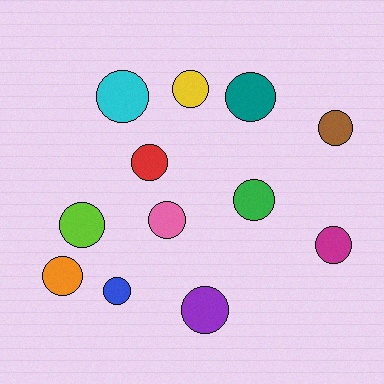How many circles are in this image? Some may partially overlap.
There are 12 circles.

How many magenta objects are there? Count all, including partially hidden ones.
There is 1 magenta object.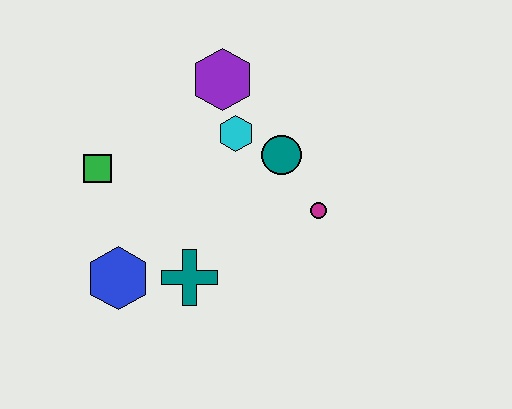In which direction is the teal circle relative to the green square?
The teal circle is to the right of the green square.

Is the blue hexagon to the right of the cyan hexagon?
No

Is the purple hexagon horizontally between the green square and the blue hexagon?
No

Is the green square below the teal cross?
No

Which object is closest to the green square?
The blue hexagon is closest to the green square.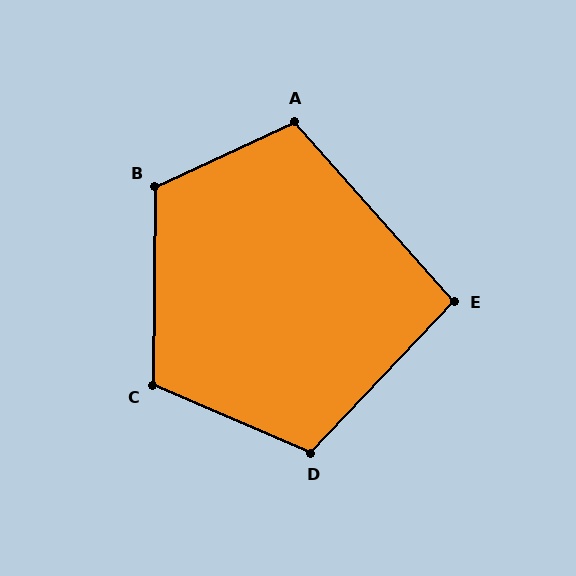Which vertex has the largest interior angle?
B, at approximately 116 degrees.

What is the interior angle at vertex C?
Approximately 113 degrees (obtuse).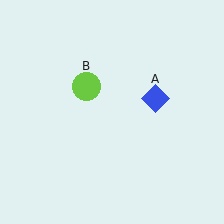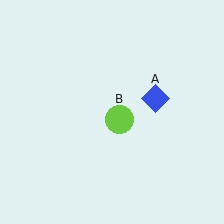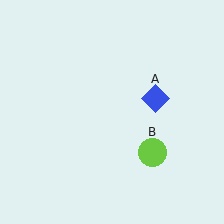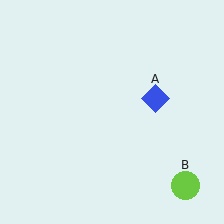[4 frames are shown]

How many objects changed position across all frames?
1 object changed position: lime circle (object B).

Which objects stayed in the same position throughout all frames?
Blue diamond (object A) remained stationary.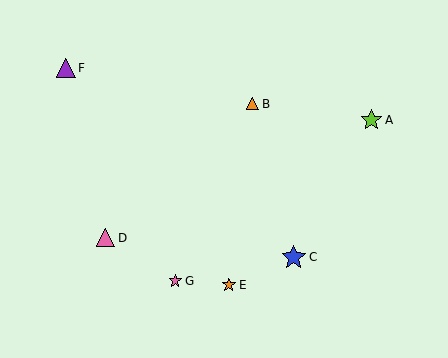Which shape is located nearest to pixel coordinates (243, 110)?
The orange triangle (labeled B) at (252, 104) is nearest to that location.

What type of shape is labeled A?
Shape A is a lime star.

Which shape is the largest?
The blue star (labeled C) is the largest.